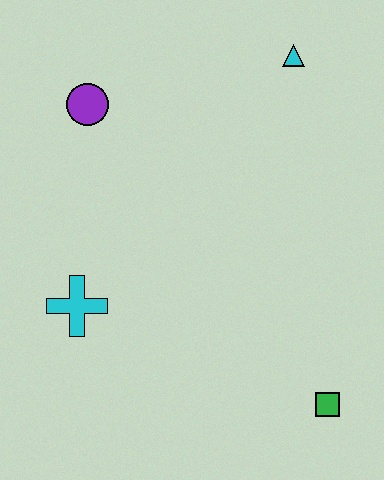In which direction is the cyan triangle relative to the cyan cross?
The cyan triangle is above the cyan cross.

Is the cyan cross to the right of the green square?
No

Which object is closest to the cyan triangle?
The purple circle is closest to the cyan triangle.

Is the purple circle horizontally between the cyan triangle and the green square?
No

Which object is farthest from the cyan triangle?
The green square is farthest from the cyan triangle.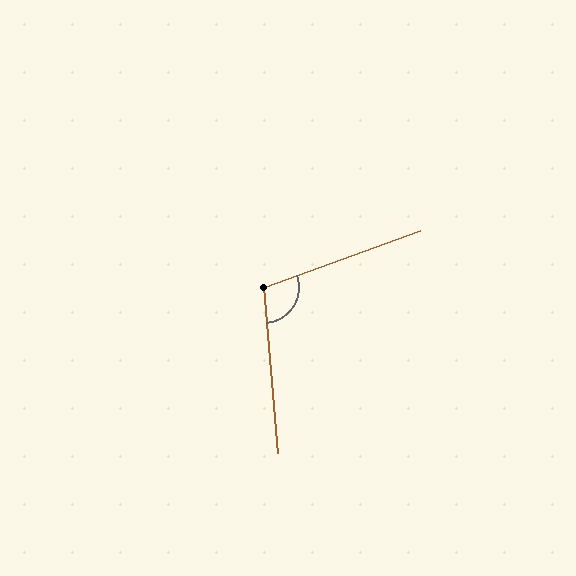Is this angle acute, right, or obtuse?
It is obtuse.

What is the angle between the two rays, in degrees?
Approximately 105 degrees.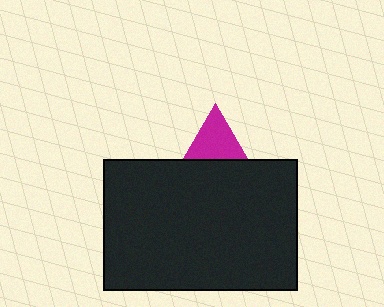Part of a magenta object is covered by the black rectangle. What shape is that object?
It is a triangle.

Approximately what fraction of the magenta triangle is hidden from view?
Roughly 53% of the magenta triangle is hidden behind the black rectangle.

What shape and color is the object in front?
The object in front is a black rectangle.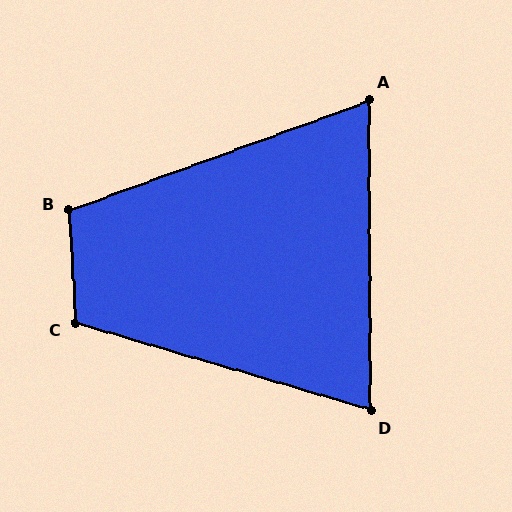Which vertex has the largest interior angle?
C, at approximately 110 degrees.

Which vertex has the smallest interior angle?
A, at approximately 70 degrees.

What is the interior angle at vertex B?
Approximately 107 degrees (obtuse).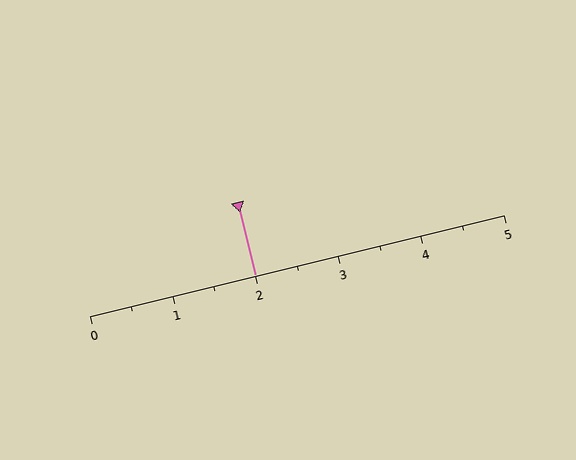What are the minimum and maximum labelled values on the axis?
The axis runs from 0 to 5.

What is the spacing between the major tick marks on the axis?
The major ticks are spaced 1 apart.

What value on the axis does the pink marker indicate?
The marker indicates approximately 2.